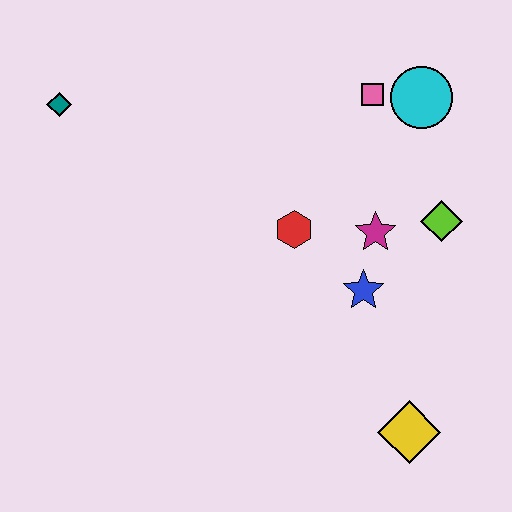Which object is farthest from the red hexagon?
The teal diamond is farthest from the red hexagon.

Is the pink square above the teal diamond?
Yes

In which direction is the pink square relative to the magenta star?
The pink square is above the magenta star.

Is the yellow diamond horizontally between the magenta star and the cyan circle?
Yes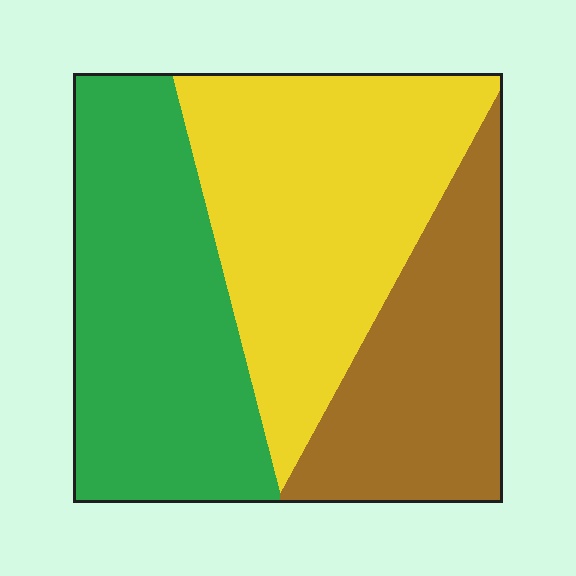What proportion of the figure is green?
Green takes up about three eighths (3/8) of the figure.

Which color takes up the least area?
Brown, at roughly 25%.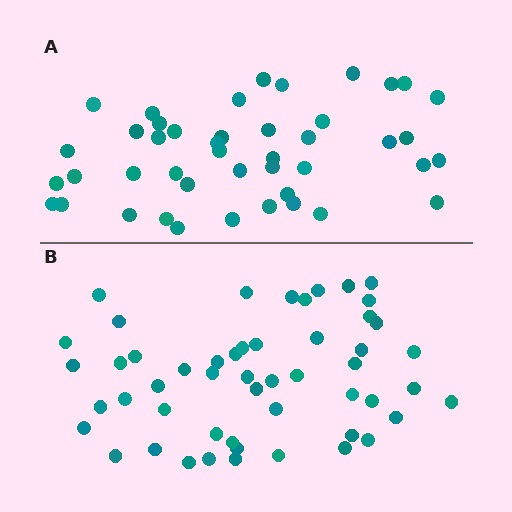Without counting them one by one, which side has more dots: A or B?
Region B (the bottom region) has more dots.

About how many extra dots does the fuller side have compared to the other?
Region B has roughly 8 or so more dots than region A.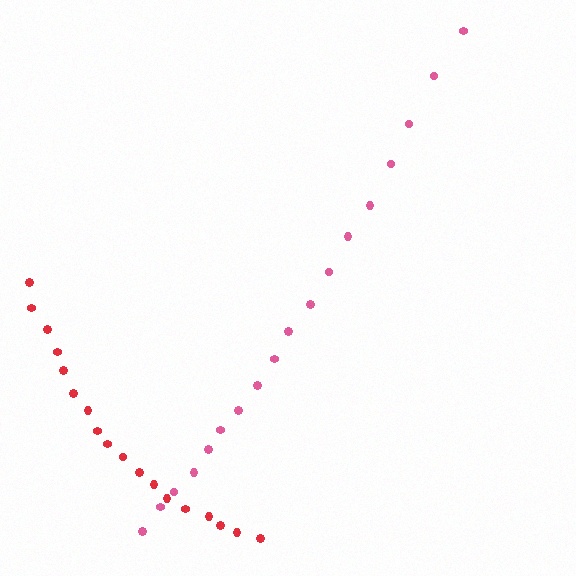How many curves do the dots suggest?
There are 2 distinct paths.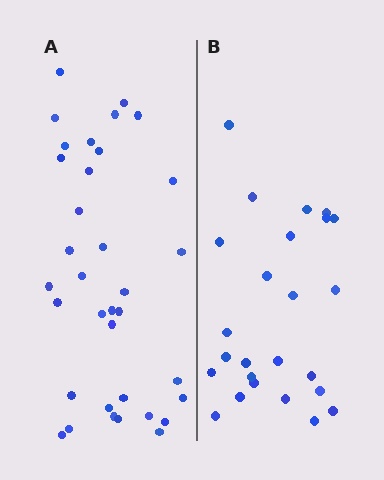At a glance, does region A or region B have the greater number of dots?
Region A (the left region) has more dots.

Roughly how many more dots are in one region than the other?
Region A has roughly 10 or so more dots than region B.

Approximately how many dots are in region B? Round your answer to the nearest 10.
About 20 dots. (The exact count is 25, which rounds to 20.)